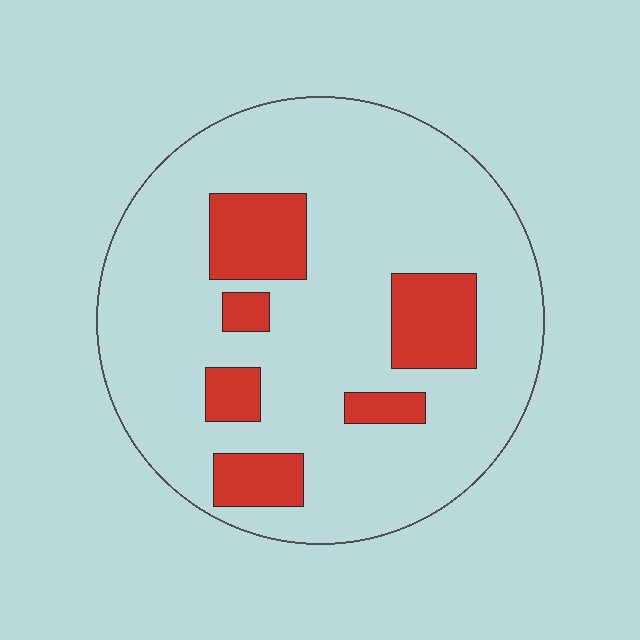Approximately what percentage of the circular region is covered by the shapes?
Approximately 20%.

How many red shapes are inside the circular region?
6.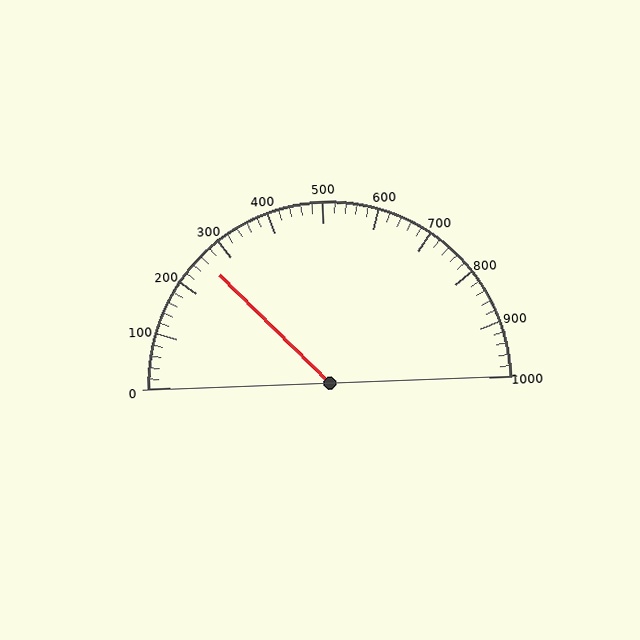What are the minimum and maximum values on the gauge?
The gauge ranges from 0 to 1000.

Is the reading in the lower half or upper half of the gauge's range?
The reading is in the lower half of the range (0 to 1000).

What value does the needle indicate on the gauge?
The needle indicates approximately 260.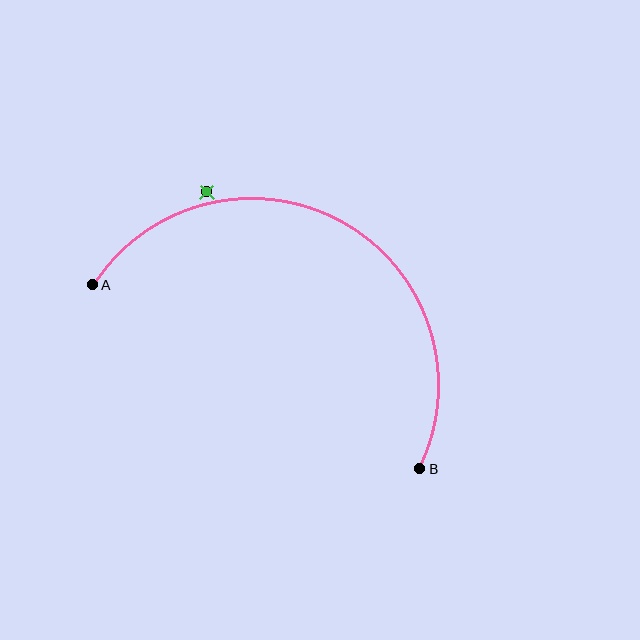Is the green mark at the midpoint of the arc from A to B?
No — the green mark does not lie on the arc at all. It sits slightly outside the curve.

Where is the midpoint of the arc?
The arc midpoint is the point on the curve farthest from the straight line joining A and B. It sits above that line.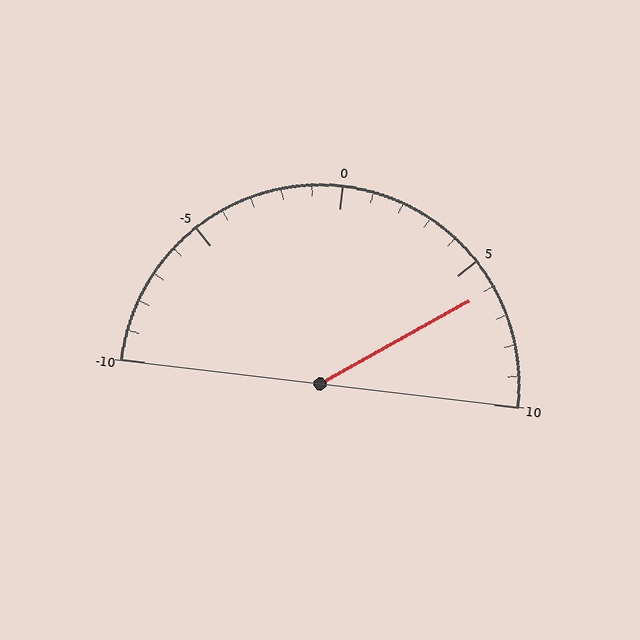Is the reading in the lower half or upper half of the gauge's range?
The reading is in the upper half of the range (-10 to 10).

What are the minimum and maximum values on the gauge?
The gauge ranges from -10 to 10.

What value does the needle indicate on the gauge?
The needle indicates approximately 6.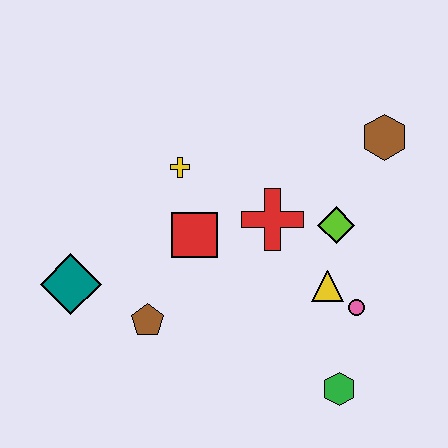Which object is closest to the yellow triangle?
The pink circle is closest to the yellow triangle.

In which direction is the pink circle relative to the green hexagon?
The pink circle is above the green hexagon.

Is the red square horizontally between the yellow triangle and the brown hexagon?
No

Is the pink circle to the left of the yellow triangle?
No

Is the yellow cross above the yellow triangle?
Yes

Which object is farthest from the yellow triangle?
The teal diamond is farthest from the yellow triangle.